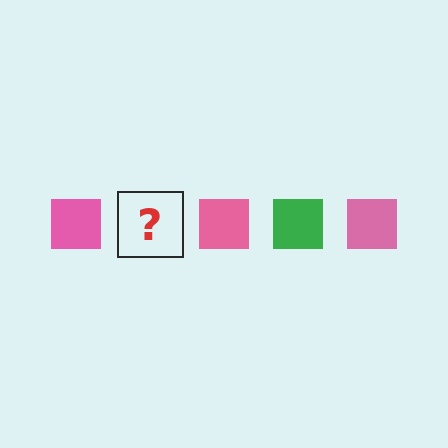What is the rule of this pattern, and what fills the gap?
The rule is that the pattern cycles through pink, green squares. The gap should be filled with a green square.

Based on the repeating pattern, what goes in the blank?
The blank should be a green square.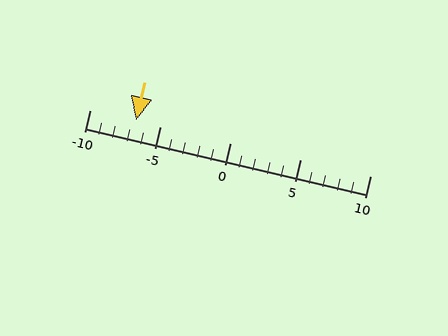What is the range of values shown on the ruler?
The ruler shows values from -10 to 10.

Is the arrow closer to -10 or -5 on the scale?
The arrow is closer to -5.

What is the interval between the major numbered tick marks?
The major tick marks are spaced 5 units apart.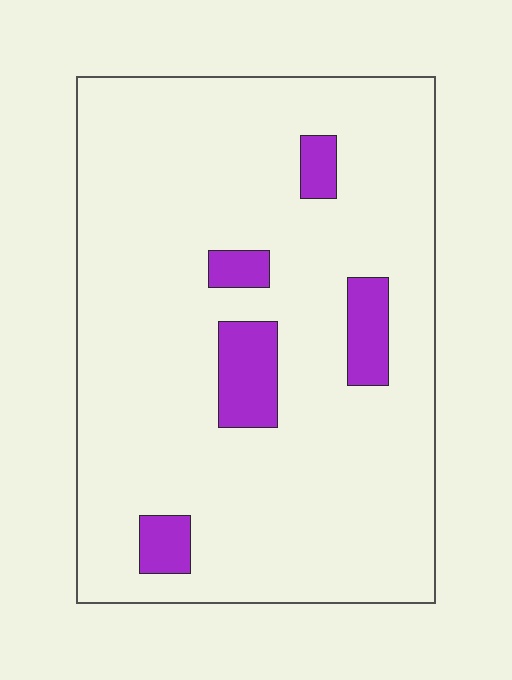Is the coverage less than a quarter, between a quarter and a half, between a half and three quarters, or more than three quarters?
Less than a quarter.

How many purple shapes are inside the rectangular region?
5.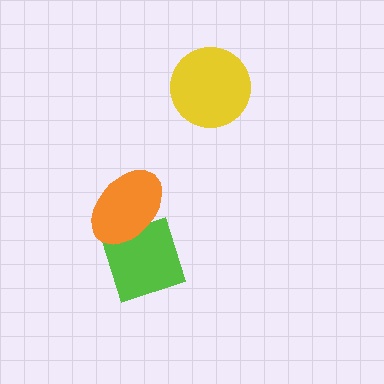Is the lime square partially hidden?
Yes, it is partially covered by another shape.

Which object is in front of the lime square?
The orange ellipse is in front of the lime square.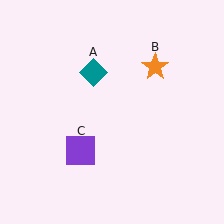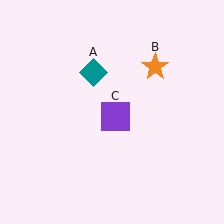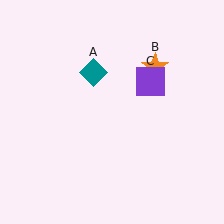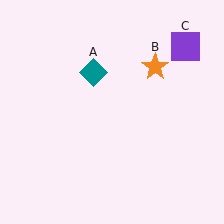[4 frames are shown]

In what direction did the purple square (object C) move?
The purple square (object C) moved up and to the right.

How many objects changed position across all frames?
1 object changed position: purple square (object C).